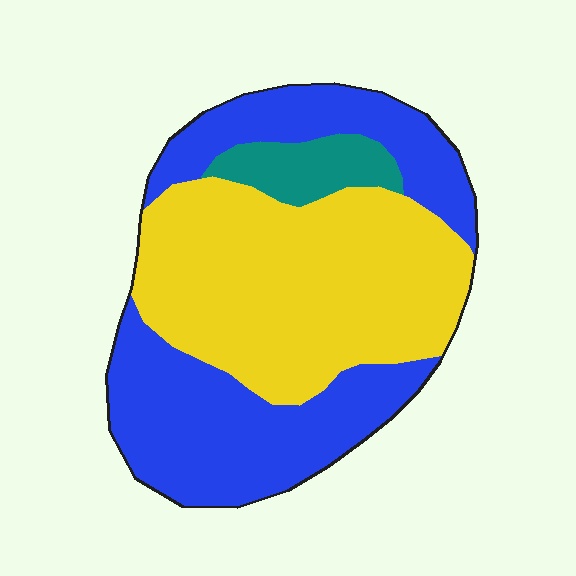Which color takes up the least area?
Teal, at roughly 10%.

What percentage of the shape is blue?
Blue covers about 45% of the shape.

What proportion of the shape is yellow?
Yellow takes up about one half (1/2) of the shape.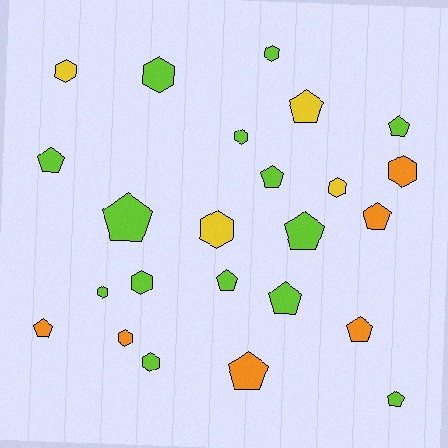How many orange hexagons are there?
There are 2 orange hexagons.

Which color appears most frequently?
Lime, with 14 objects.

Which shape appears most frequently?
Pentagon, with 13 objects.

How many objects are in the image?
There are 24 objects.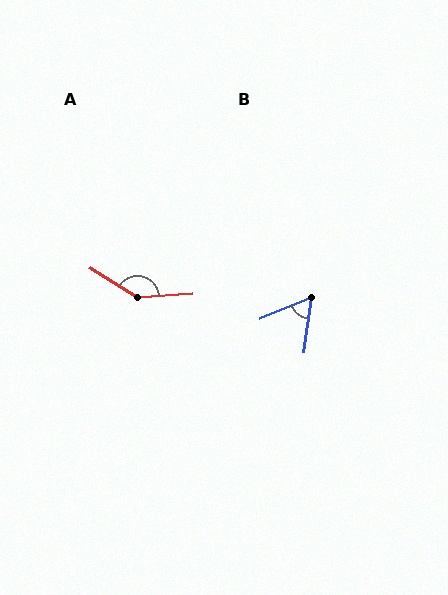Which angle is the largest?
A, at approximately 144 degrees.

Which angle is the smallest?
B, at approximately 60 degrees.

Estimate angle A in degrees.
Approximately 144 degrees.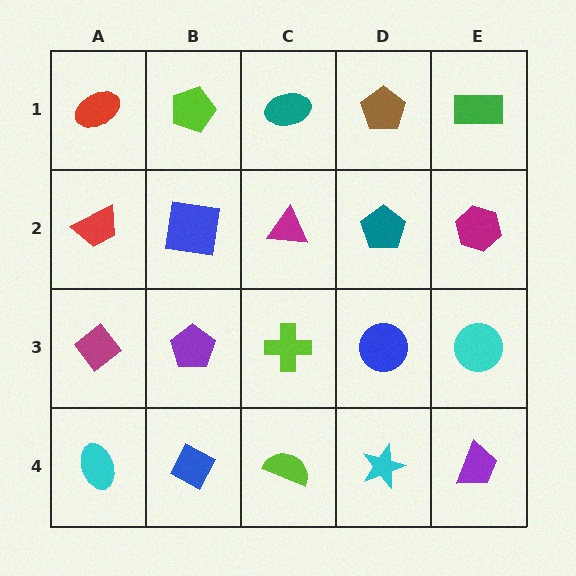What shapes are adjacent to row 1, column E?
A magenta hexagon (row 2, column E), a brown pentagon (row 1, column D).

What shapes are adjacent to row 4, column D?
A blue circle (row 3, column D), a lime semicircle (row 4, column C), a purple trapezoid (row 4, column E).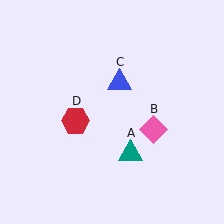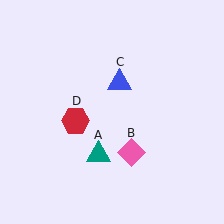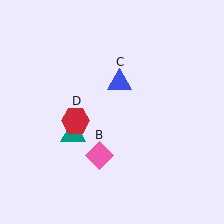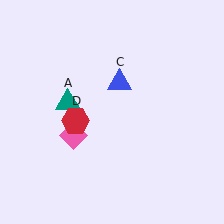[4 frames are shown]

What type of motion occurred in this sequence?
The teal triangle (object A), pink diamond (object B) rotated clockwise around the center of the scene.